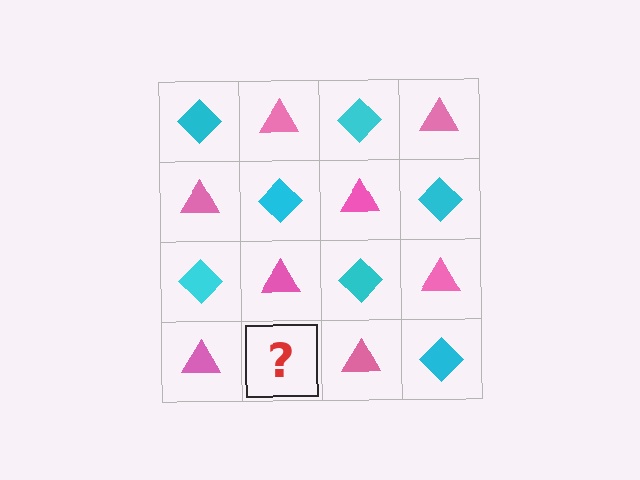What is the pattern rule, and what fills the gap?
The rule is that it alternates cyan diamond and pink triangle in a checkerboard pattern. The gap should be filled with a cyan diamond.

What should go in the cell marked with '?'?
The missing cell should contain a cyan diamond.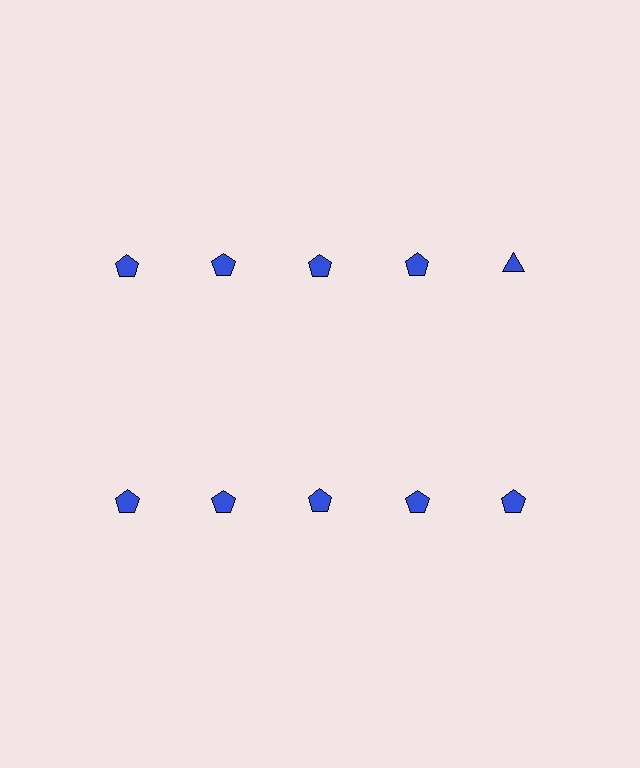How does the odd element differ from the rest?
It has a different shape: triangle instead of pentagon.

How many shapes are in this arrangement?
There are 10 shapes arranged in a grid pattern.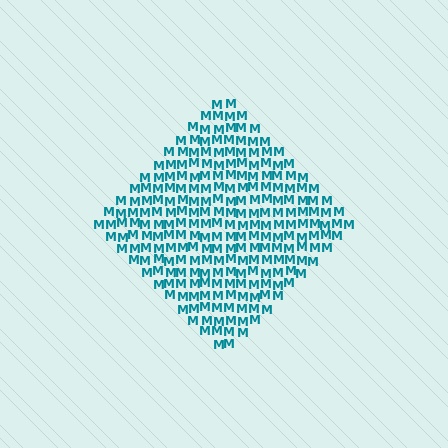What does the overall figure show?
The overall figure shows a diamond.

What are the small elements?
The small elements are letter M's.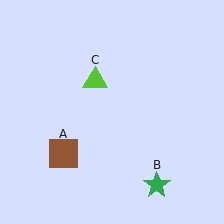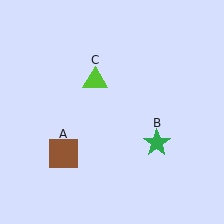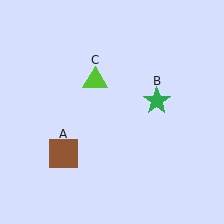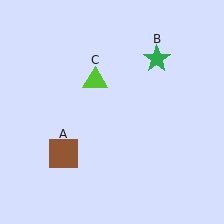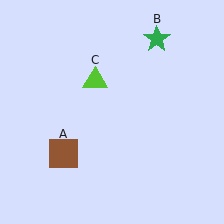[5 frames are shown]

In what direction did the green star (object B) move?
The green star (object B) moved up.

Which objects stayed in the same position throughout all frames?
Brown square (object A) and lime triangle (object C) remained stationary.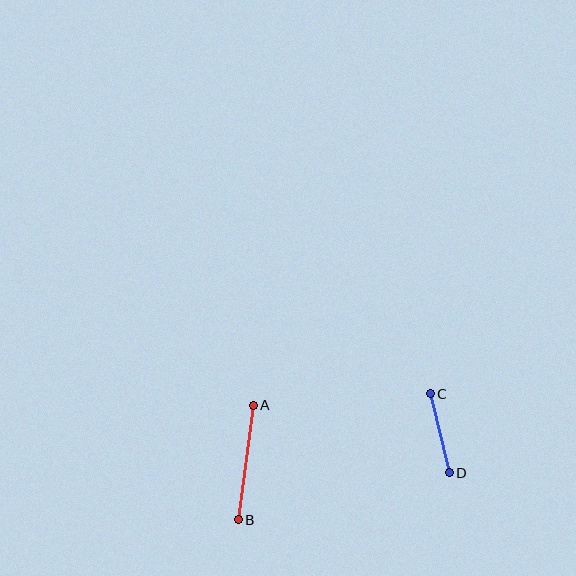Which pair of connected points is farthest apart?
Points A and B are farthest apart.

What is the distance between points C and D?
The distance is approximately 81 pixels.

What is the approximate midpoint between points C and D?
The midpoint is at approximately (440, 433) pixels.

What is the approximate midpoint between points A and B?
The midpoint is at approximately (246, 463) pixels.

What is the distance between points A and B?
The distance is approximately 115 pixels.